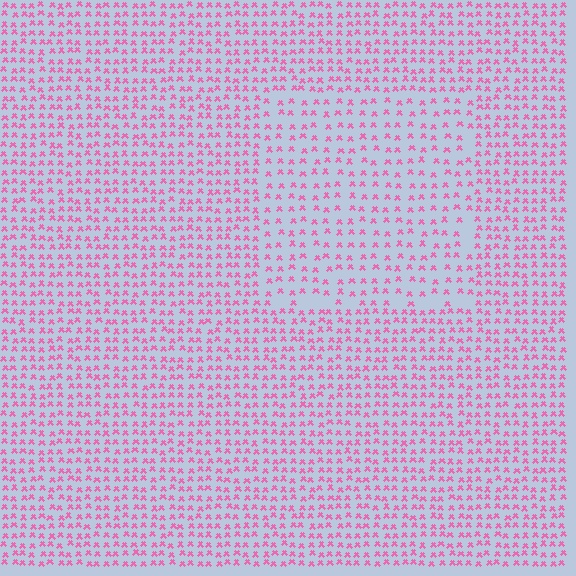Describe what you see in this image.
The image contains small pink elements arranged at two different densities. A rectangle-shaped region is visible where the elements are less densely packed than the surrounding area.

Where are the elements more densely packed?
The elements are more densely packed outside the rectangle boundary.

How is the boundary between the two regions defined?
The boundary is defined by a change in element density (approximately 1.6x ratio). All elements are the same color, size, and shape.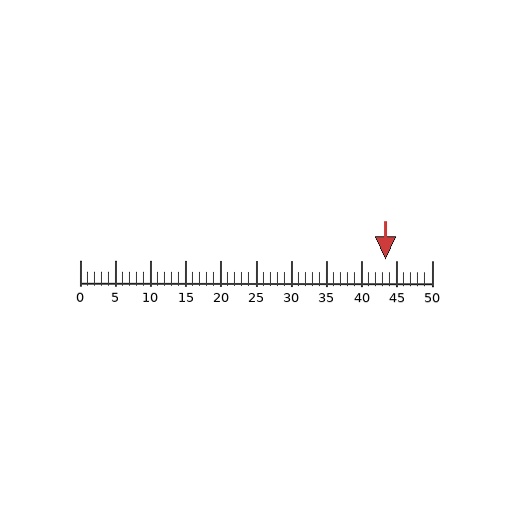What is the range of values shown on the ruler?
The ruler shows values from 0 to 50.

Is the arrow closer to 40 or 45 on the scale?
The arrow is closer to 45.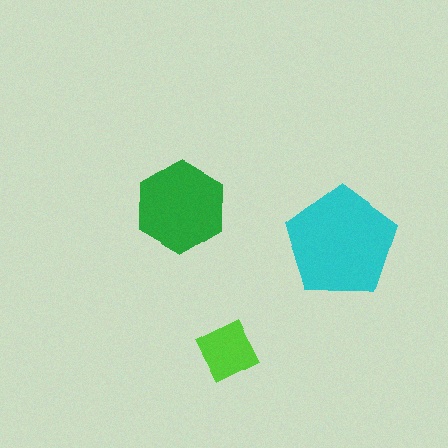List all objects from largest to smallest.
The cyan pentagon, the green hexagon, the lime square.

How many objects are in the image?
There are 3 objects in the image.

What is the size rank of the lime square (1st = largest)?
3rd.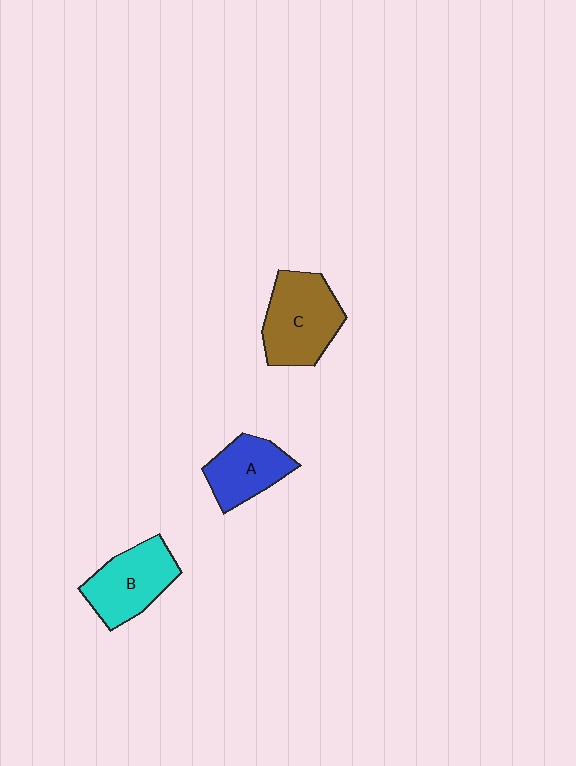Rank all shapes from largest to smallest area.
From largest to smallest: C (brown), B (cyan), A (blue).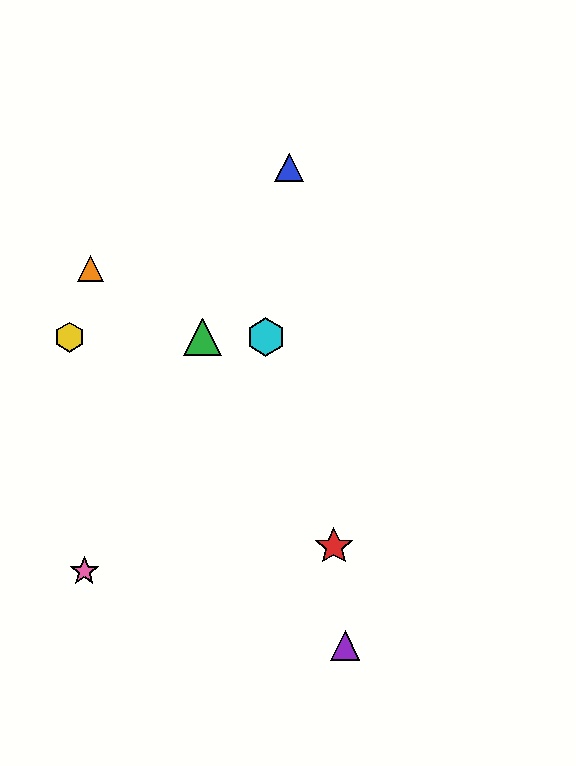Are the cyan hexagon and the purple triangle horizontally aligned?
No, the cyan hexagon is at y≈337 and the purple triangle is at y≈646.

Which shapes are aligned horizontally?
The green triangle, the yellow hexagon, the cyan hexagon are aligned horizontally.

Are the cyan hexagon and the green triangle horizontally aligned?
Yes, both are at y≈337.